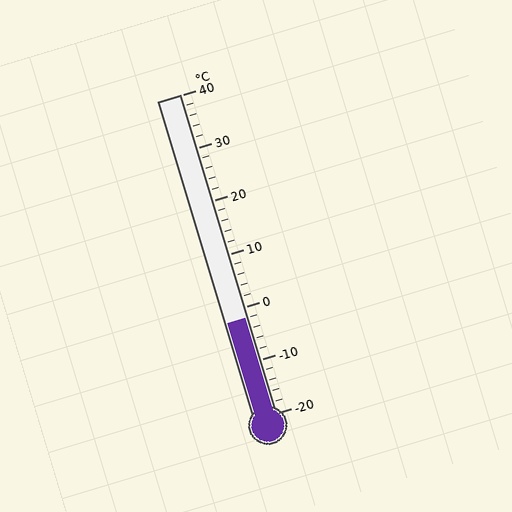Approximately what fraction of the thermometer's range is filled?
The thermometer is filled to approximately 30% of its range.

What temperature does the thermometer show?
The thermometer shows approximately -2°C.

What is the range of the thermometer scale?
The thermometer scale ranges from -20°C to 40°C.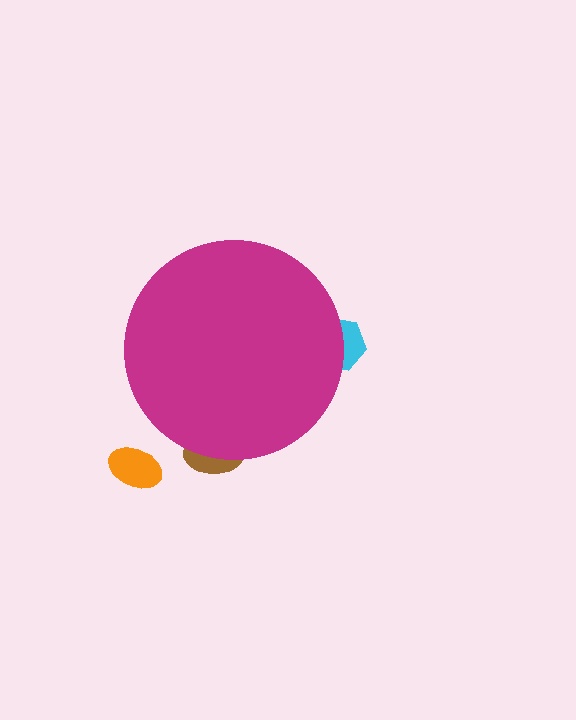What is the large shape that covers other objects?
A magenta circle.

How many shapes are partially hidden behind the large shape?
2 shapes are partially hidden.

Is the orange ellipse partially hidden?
No, the orange ellipse is fully visible.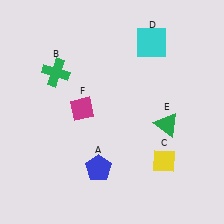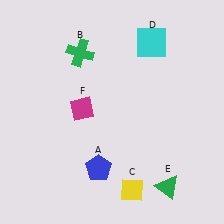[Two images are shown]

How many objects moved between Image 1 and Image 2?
3 objects moved between the two images.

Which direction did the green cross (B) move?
The green cross (B) moved right.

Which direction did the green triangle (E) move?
The green triangle (E) moved down.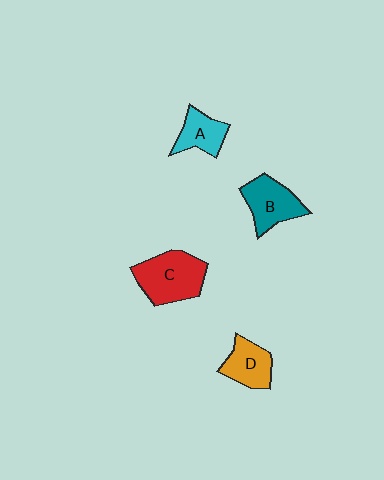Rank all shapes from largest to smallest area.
From largest to smallest: C (red), B (teal), D (orange), A (cyan).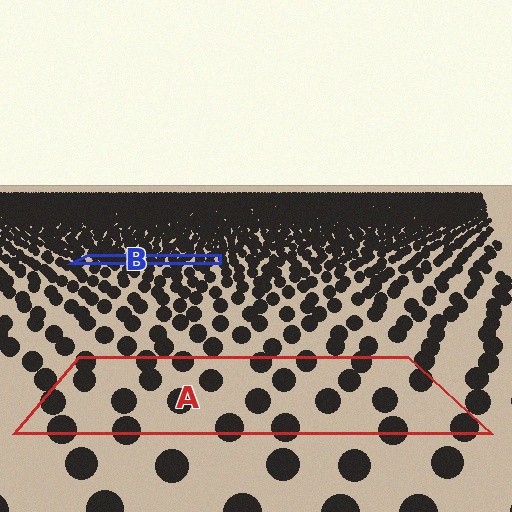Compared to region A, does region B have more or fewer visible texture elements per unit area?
Region B has more texture elements per unit area — they are packed more densely because it is farther away.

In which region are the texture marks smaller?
The texture marks are smaller in region B, because it is farther away.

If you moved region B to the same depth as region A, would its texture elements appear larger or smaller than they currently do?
They would appear larger. At a closer depth, the same texture elements are projected at a bigger on-screen size.